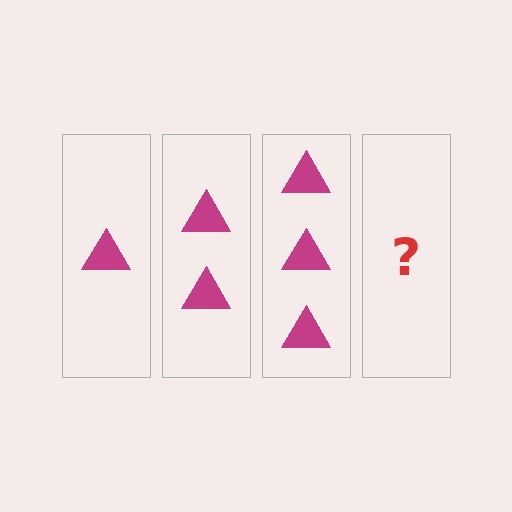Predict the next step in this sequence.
The next step is 4 triangles.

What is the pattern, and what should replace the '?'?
The pattern is that each step adds one more triangle. The '?' should be 4 triangles.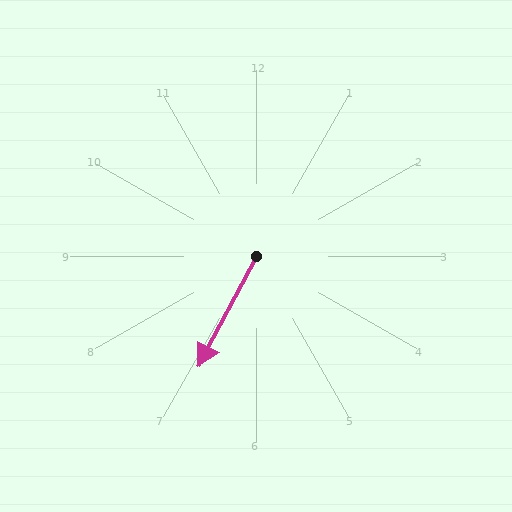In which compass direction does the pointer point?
Southwest.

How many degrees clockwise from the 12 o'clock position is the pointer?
Approximately 208 degrees.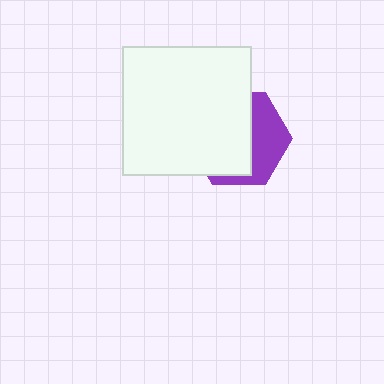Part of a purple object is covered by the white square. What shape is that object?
It is a hexagon.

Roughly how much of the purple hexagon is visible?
A small part of it is visible (roughly 40%).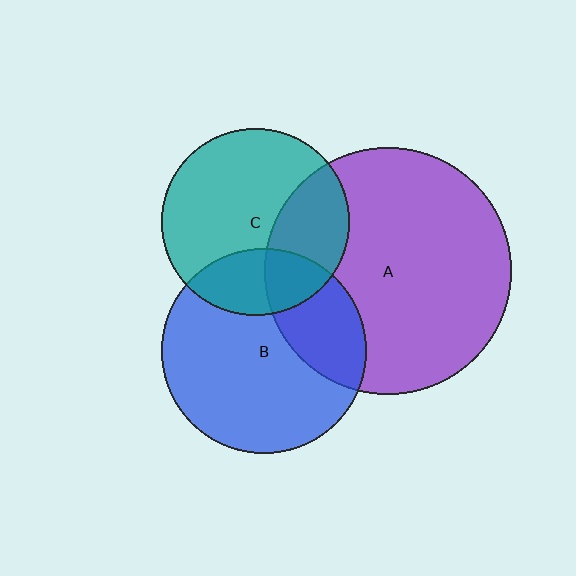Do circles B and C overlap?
Yes.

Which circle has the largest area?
Circle A (purple).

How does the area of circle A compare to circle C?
Approximately 1.7 times.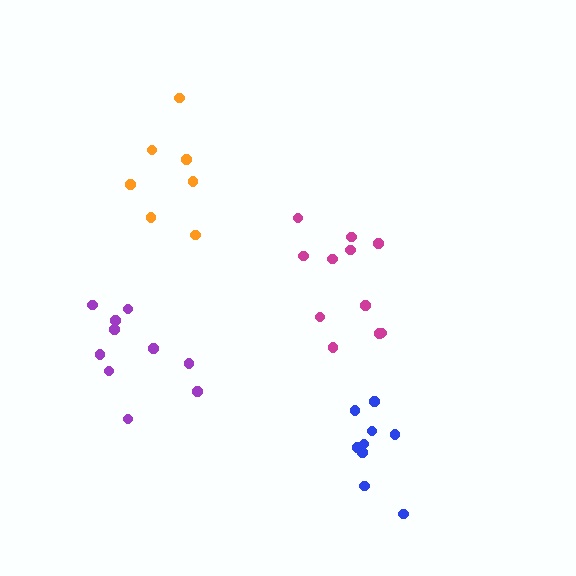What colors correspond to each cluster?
The clusters are colored: orange, magenta, blue, purple.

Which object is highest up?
The orange cluster is topmost.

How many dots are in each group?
Group 1: 7 dots, Group 2: 11 dots, Group 3: 9 dots, Group 4: 10 dots (37 total).